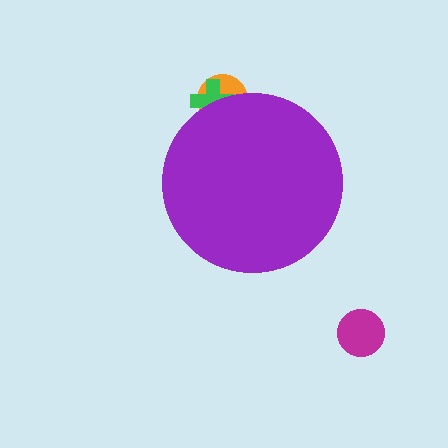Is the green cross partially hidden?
Yes, the green cross is partially hidden behind the purple circle.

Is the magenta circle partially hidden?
No, the magenta circle is fully visible.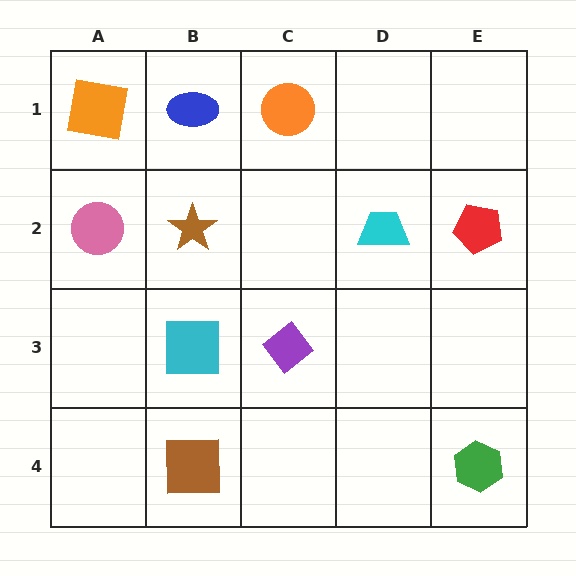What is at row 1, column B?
A blue ellipse.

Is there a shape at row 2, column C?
No, that cell is empty.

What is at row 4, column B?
A brown square.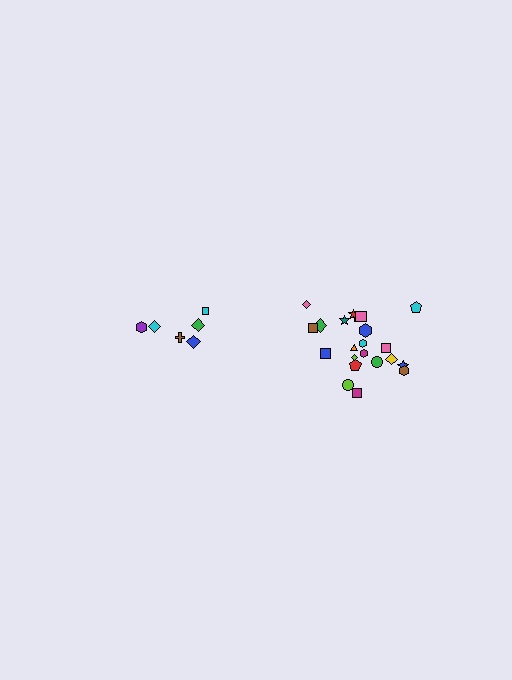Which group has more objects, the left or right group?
The right group.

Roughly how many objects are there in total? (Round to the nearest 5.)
Roughly 30 objects in total.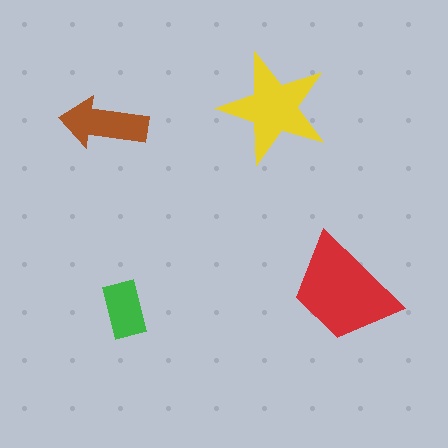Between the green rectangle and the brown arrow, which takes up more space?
The brown arrow.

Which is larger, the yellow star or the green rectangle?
The yellow star.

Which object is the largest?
The red trapezoid.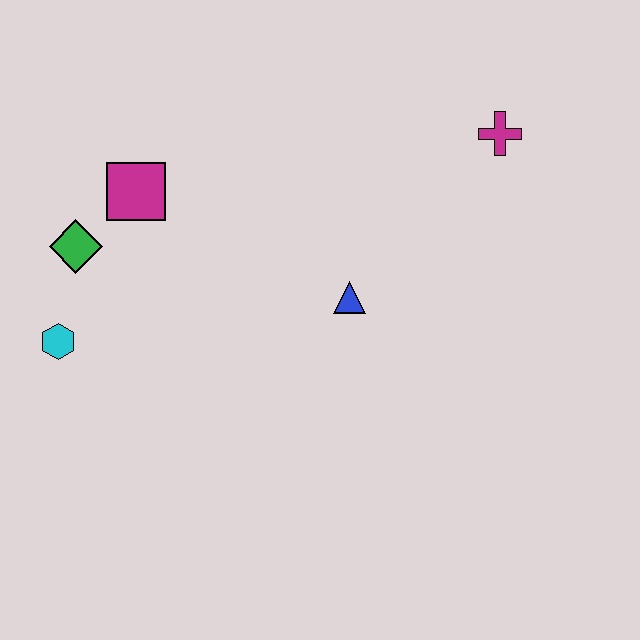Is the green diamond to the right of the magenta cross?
No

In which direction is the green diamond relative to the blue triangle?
The green diamond is to the left of the blue triangle.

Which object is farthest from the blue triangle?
The cyan hexagon is farthest from the blue triangle.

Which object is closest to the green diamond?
The magenta square is closest to the green diamond.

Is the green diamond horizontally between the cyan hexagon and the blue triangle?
Yes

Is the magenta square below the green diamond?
No